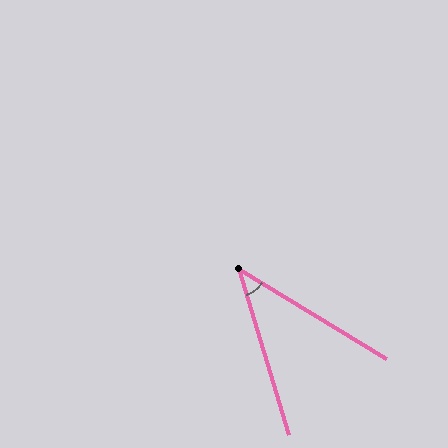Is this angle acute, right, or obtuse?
It is acute.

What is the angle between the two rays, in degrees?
Approximately 42 degrees.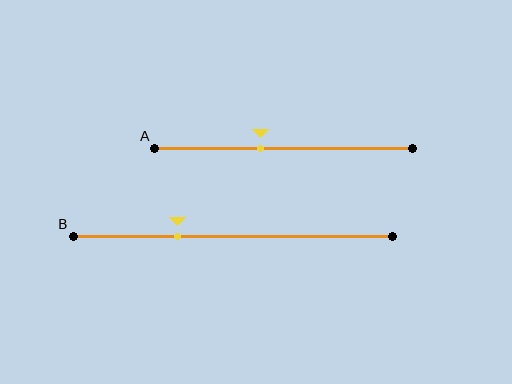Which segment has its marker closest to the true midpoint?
Segment A has its marker closest to the true midpoint.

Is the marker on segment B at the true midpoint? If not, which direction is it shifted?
No, the marker on segment B is shifted to the left by about 17% of the segment length.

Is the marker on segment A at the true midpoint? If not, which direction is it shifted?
No, the marker on segment A is shifted to the left by about 9% of the segment length.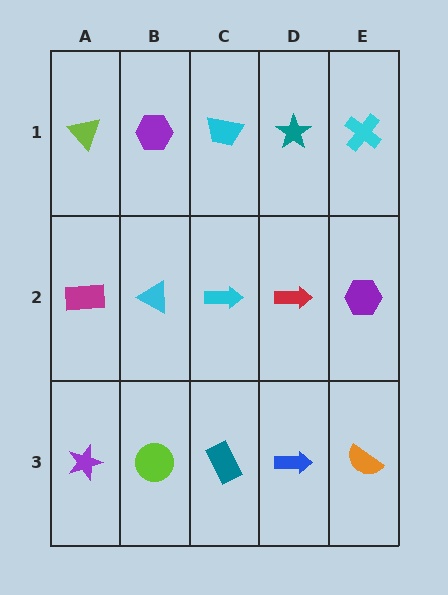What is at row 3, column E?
An orange semicircle.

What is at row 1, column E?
A cyan cross.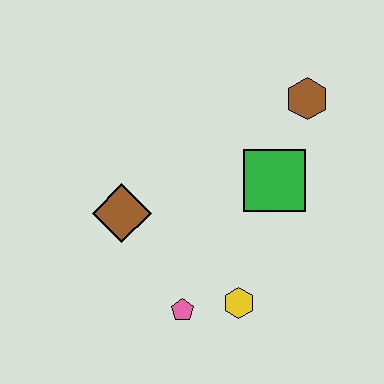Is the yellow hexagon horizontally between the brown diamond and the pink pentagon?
No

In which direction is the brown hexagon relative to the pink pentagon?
The brown hexagon is above the pink pentagon.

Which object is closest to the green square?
The brown hexagon is closest to the green square.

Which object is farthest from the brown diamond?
The brown hexagon is farthest from the brown diamond.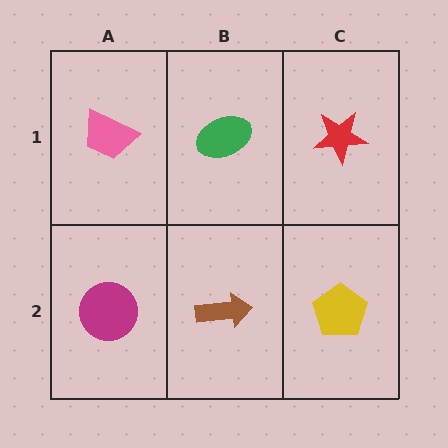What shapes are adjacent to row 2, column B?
A green ellipse (row 1, column B), a magenta circle (row 2, column A), a yellow pentagon (row 2, column C).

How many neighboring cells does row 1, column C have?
2.